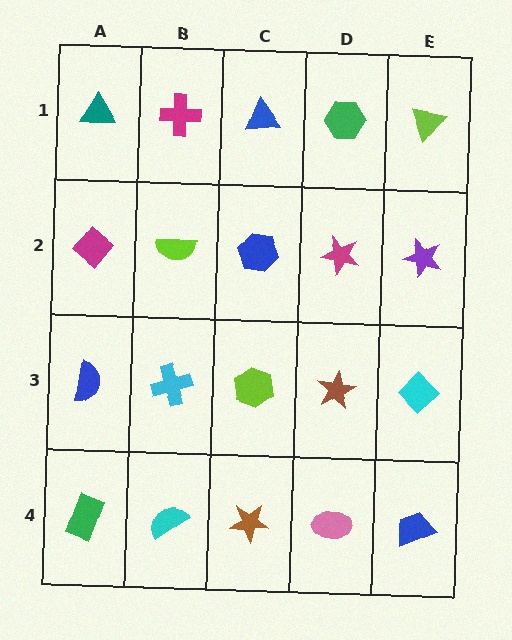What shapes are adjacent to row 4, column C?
A lime hexagon (row 3, column C), a cyan semicircle (row 4, column B), a pink ellipse (row 4, column D).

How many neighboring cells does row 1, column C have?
3.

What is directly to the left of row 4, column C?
A cyan semicircle.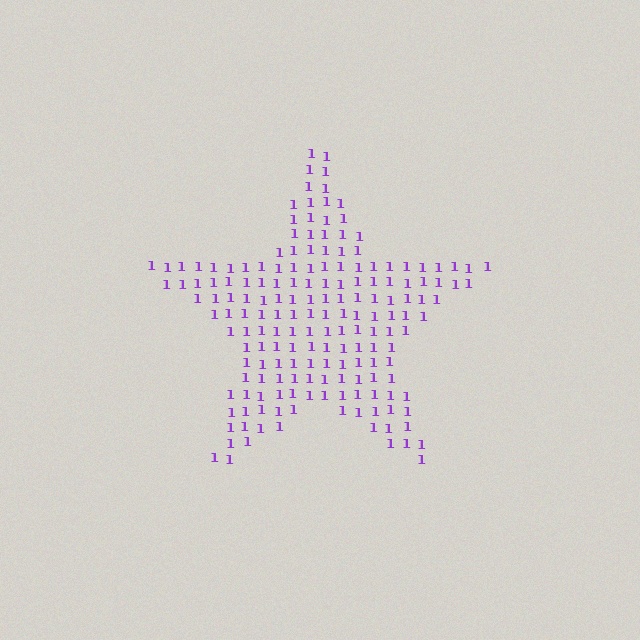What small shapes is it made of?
It is made of small digit 1's.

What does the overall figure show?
The overall figure shows a star.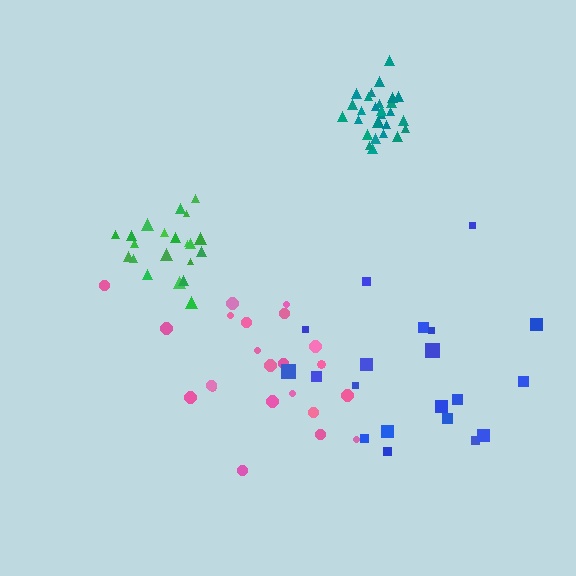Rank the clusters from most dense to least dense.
teal, green, pink, blue.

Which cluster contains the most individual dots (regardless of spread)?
Teal (28).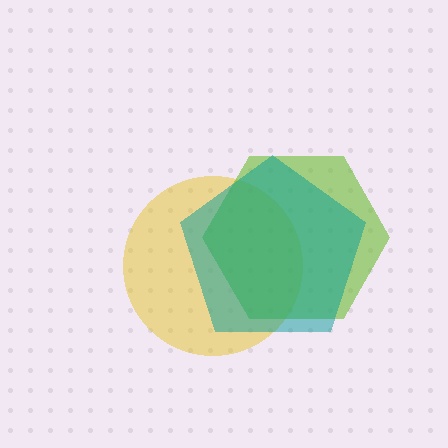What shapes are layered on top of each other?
The layered shapes are: a yellow circle, a lime hexagon, a teal pentagon.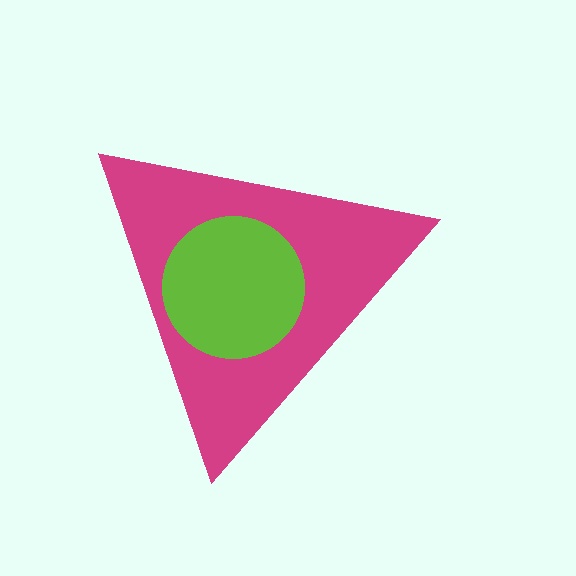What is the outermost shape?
The magenta triangle.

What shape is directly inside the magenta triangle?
The lime circle.